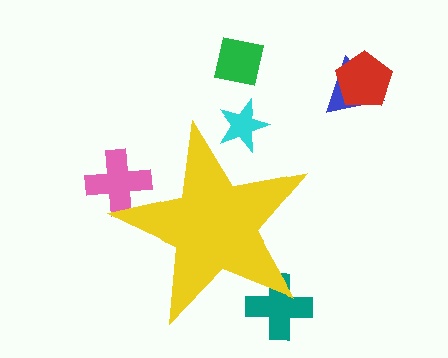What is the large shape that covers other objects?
A yellow star.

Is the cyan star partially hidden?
Yes, the cyan star is partially hidden behind the yellow star.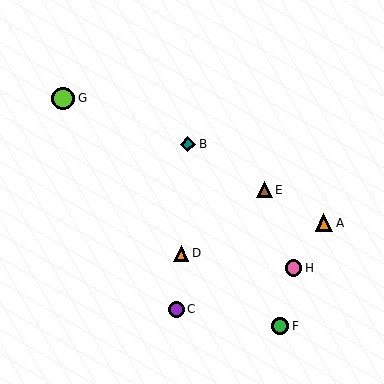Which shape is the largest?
The lime circle (labeled G) is the largest.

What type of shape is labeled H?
Shape H is a pink circle.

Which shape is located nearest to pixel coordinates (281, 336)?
The green circle (labeled F) at (280, 326) is nearest to that location.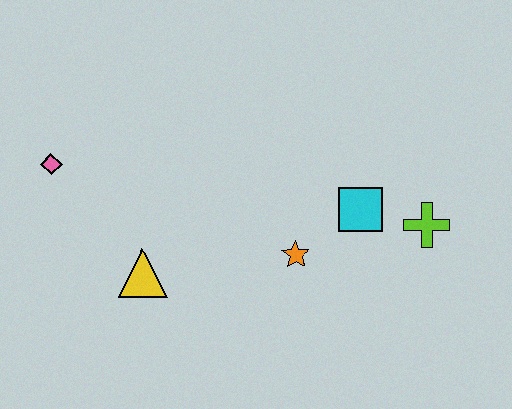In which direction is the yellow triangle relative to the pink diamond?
The yellow triangle is below the pink diamond.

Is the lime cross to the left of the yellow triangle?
No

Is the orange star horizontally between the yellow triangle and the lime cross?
Yes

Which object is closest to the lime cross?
The cyan square is closest to the lime cross.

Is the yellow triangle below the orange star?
Yes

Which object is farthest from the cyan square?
The pink diamond is farthest from the cyan square.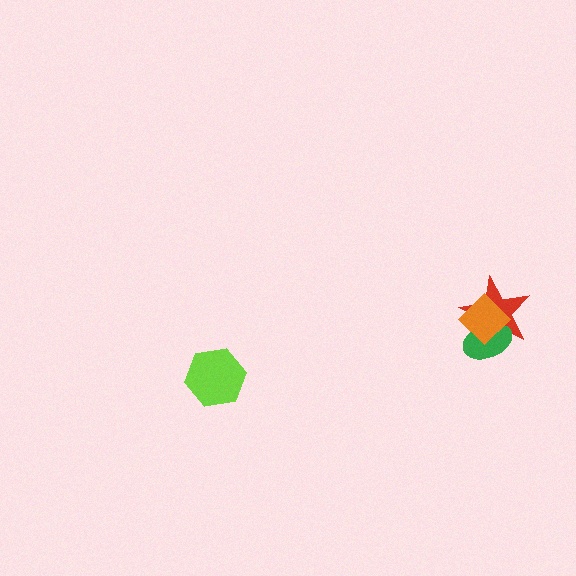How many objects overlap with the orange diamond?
2 objects overlap with the orange diamond.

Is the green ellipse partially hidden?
Yes, it is partially covered by another shape.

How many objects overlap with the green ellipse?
2 objects overlap with the green ellipse.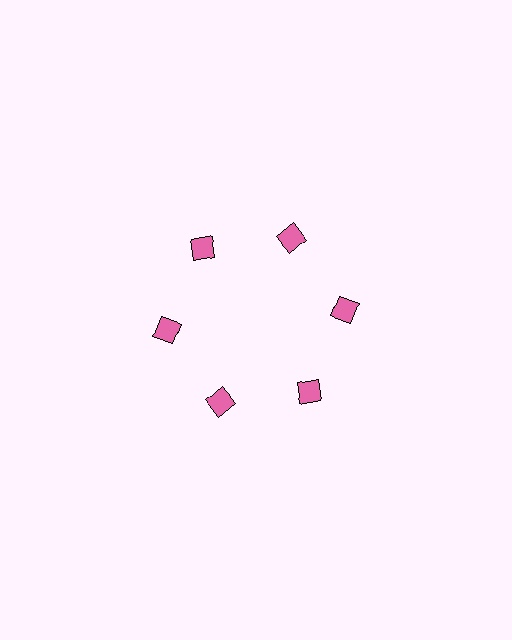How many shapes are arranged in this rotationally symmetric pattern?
There are 6 shapes, arranged in 6 groups of 1.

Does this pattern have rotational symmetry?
Yes, this pattern has 6-fold rotational symmetry. It looks the same after rotating 60 degrees around the center.